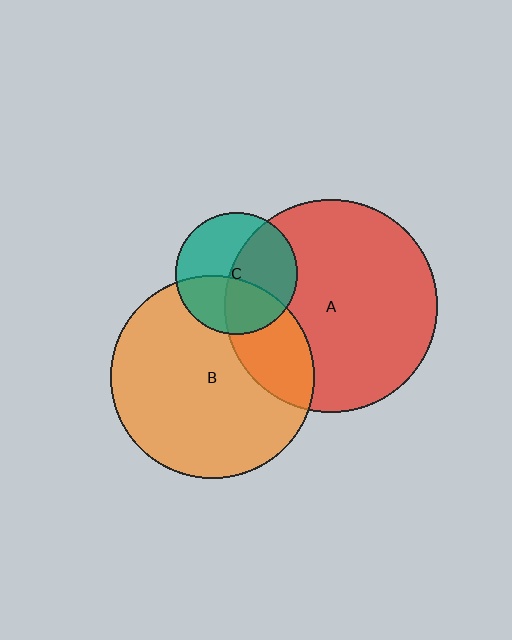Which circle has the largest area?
Circle A (red).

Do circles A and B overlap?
Yes.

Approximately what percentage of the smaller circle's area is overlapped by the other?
Approximately 25%.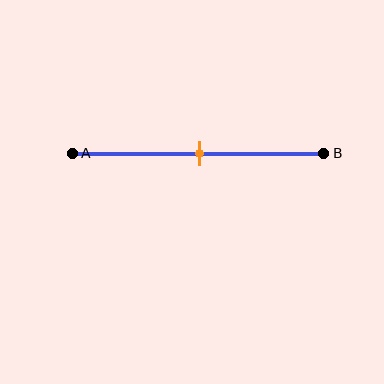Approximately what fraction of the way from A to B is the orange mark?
The orange mark is approximately 50% of the way from A to B.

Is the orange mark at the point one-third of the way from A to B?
No, the mark is at about 50% from A, not at the 33% one-third point.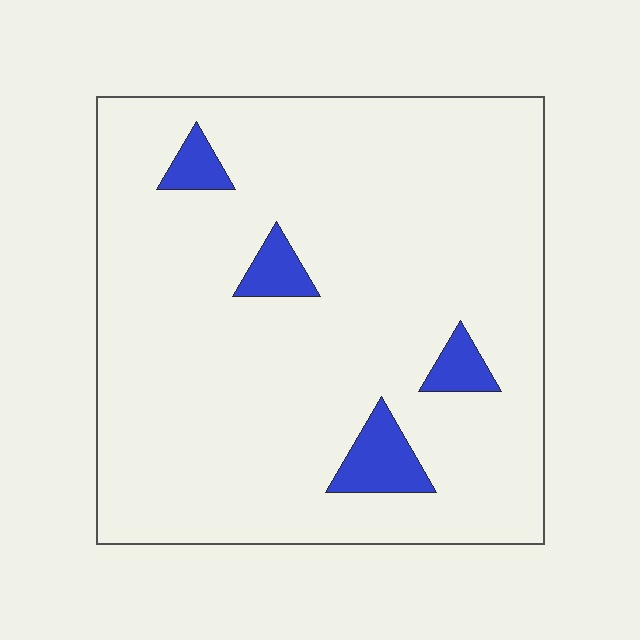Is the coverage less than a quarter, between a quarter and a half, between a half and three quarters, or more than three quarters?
Less than a quarter.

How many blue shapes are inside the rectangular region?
4.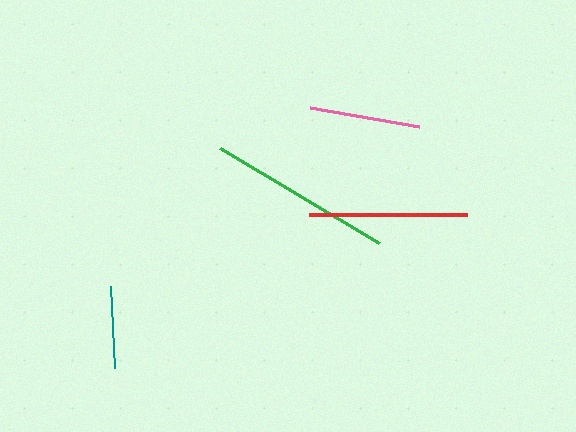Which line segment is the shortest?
The teal line is the shortest at approximately 82 pixels.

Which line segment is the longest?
The green line is the longest at approximately 185 pixels.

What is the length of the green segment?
The green segment is approximately 185 pixels long.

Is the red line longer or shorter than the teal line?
The red line is longer than the teal line.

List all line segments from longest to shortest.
From longest to shortest: green, red, pink, teal.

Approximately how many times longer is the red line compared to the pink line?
The red line is approximately 1.4 times the length of the pink line.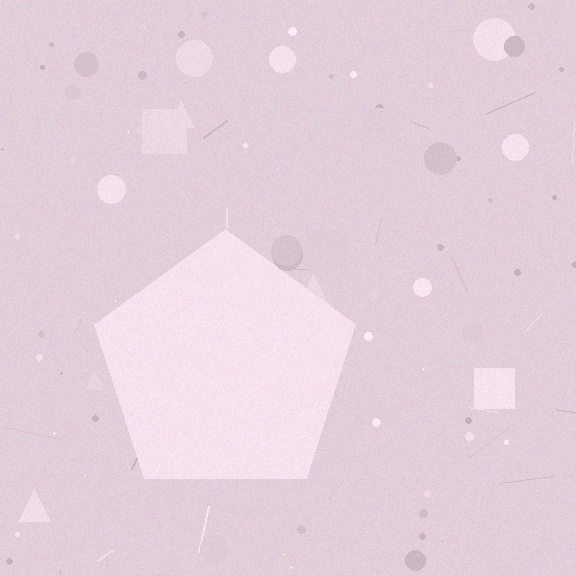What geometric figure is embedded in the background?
A pentagon is embedded in the background.